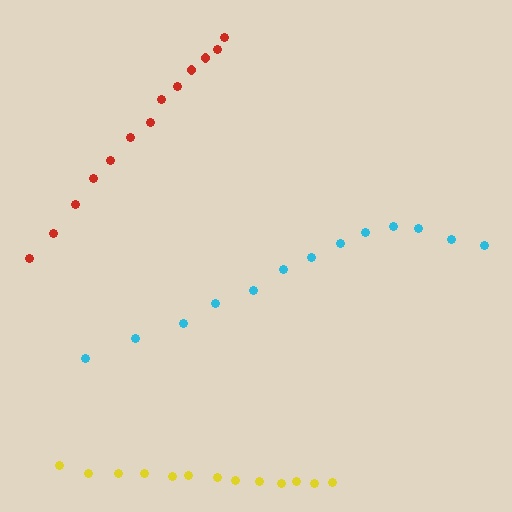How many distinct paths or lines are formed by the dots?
There are 3 distinct paths.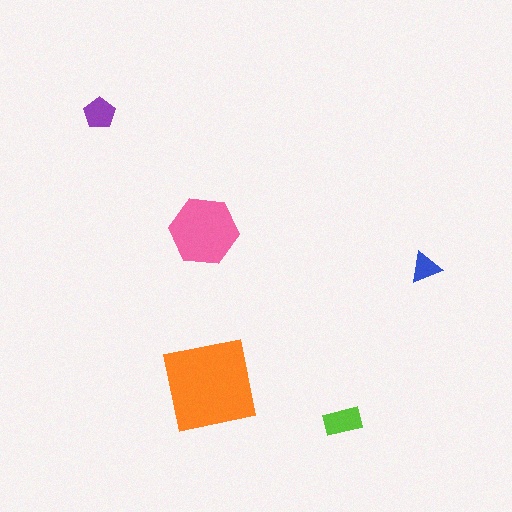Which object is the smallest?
The blue triangle.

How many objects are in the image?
There are 5 objects in the image.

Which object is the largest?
The orange square.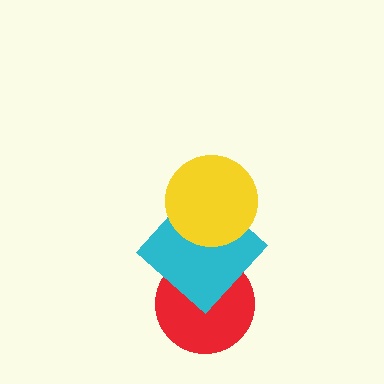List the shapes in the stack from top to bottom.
From top to bottom: the yellow circle, the cyan diamond, the red circle.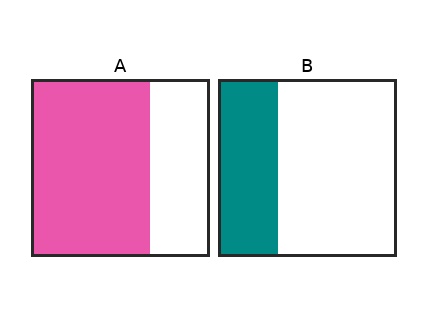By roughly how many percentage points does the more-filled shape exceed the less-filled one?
By roughly 35 percentage points (A over B).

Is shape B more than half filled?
No.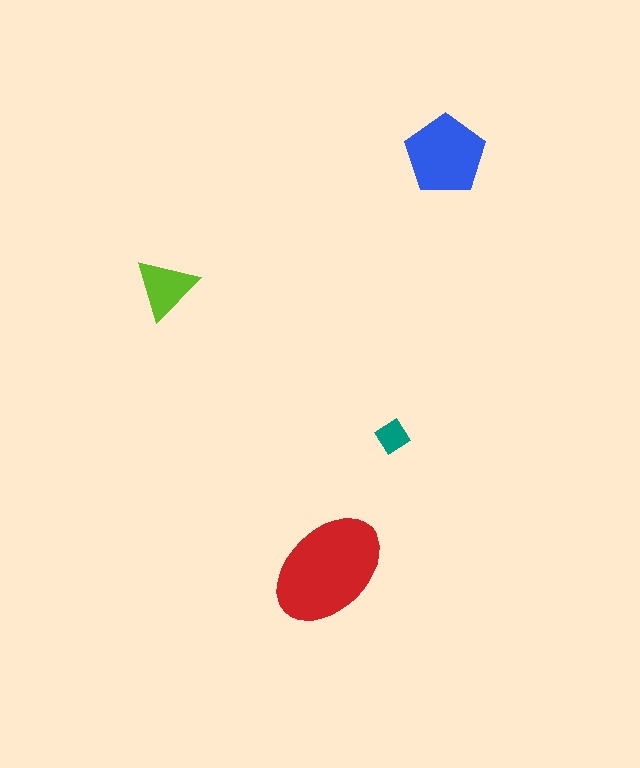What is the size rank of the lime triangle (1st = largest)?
3rd.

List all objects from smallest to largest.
The teal diamond, the lime triangle, the blue pentagon, the red ellipse.